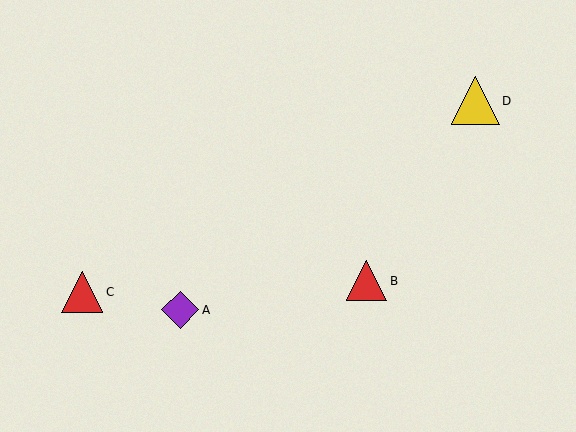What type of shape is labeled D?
Shape D is a yellow triangle.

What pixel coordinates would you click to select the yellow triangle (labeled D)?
Click at (475, 101) to select the yellow triangle D.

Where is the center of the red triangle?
The center of the red triangle is at (82, 292).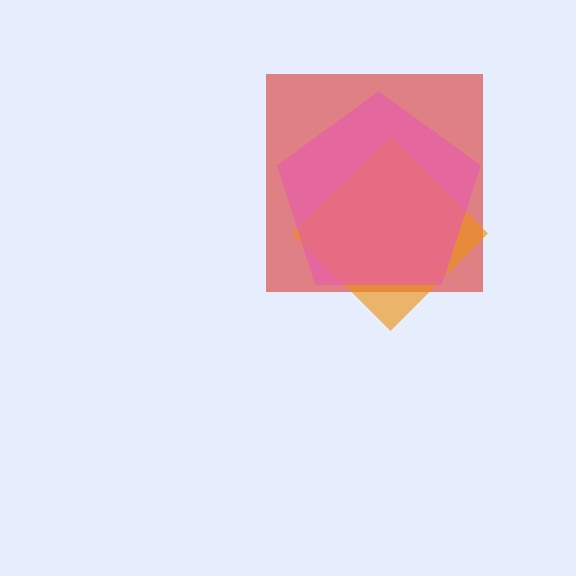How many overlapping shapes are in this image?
There are 3 overlapping shapes in the image.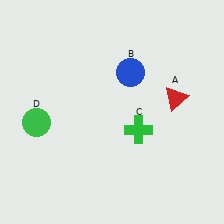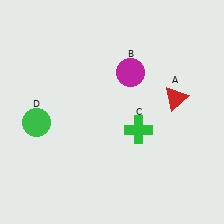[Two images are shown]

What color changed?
The circle (B) changed from blue in Image 1 to magenta in Image 2.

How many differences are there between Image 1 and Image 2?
There is 1 difference between the two images.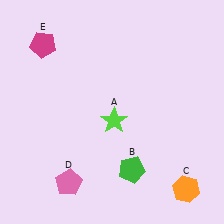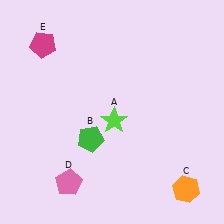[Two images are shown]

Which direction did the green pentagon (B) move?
The green pentagon (B) moved left.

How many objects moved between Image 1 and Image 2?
1 object moved between the two images.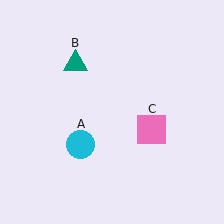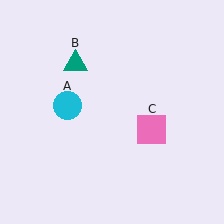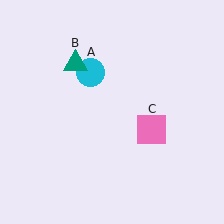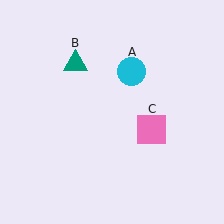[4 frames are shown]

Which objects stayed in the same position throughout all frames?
Teal triangle (object B) and pink square (object C) remained stationary.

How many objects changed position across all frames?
1 object changed position: cyan circle (object A).